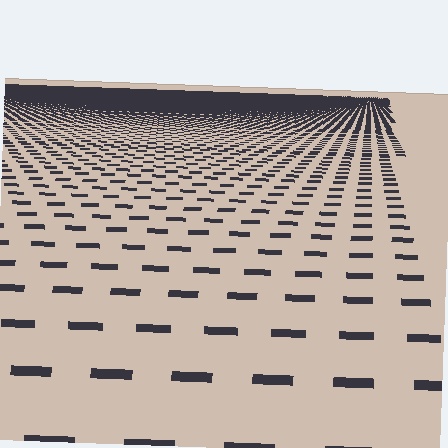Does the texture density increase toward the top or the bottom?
Density increases toward the top.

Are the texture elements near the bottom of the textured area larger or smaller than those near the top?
Larger. Near the bottom, elements are closer to the viewer and appear at a bigger on-screen size.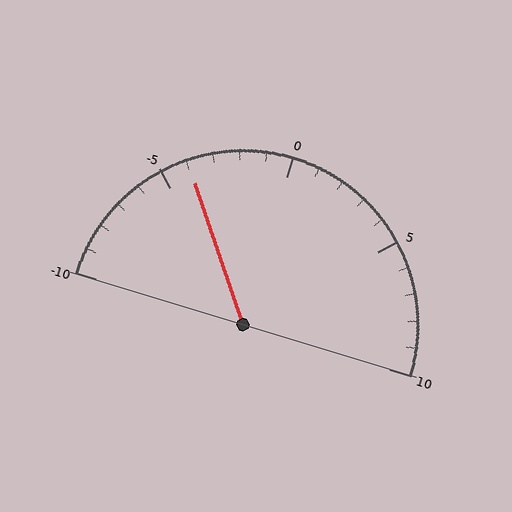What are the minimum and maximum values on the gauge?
The gauge ranges from -10 to 10.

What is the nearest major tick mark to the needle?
The nearest major tick mark is -5.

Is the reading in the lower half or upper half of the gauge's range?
The reading is in the lower half of the range (-10 to 10).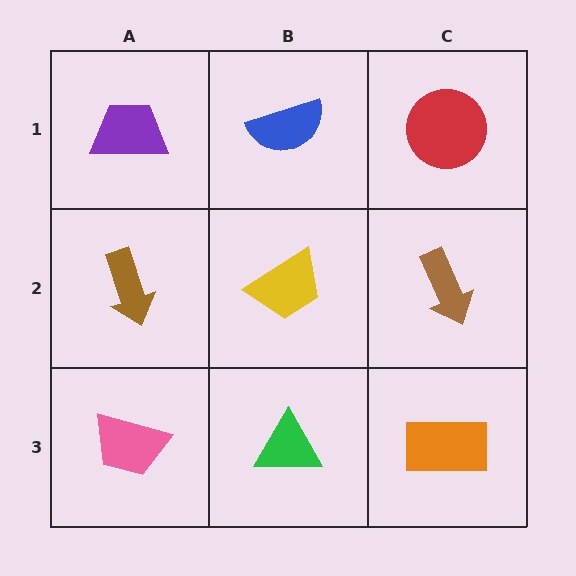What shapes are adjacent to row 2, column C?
A red circle (row 1, column C), an orange rectangle (row 3, column C), a yellow trapezoid (row 2, column B).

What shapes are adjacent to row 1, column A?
A brown arrow (row 2, column A), a blue semicircle (row 1, column B).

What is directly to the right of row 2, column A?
A yellow trapezoid.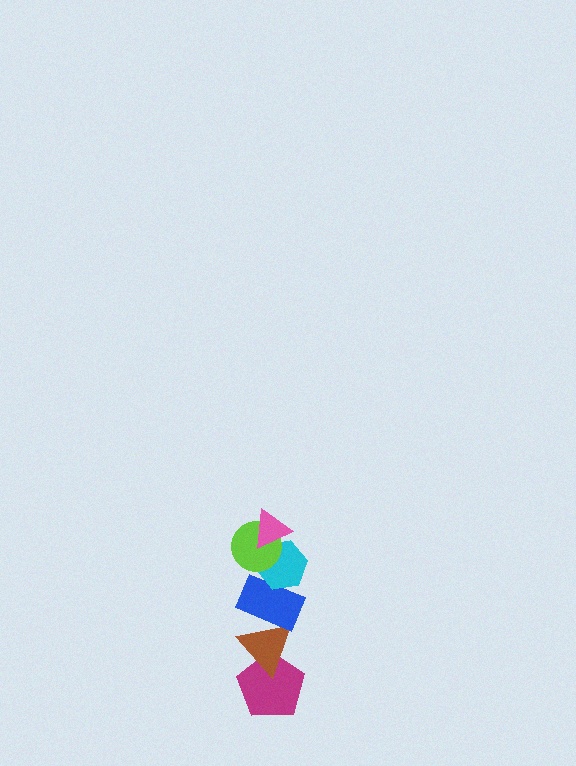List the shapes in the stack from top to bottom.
From top to bottom: the pink triangle, the lime circle, the cyan hexagon, the blue rectangle, the brown triangle, the magenta pentagon.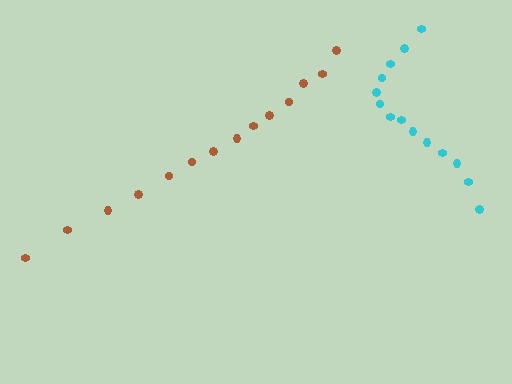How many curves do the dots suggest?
There are 2 distinct paths.